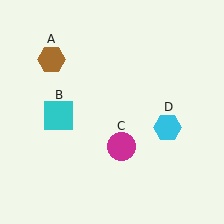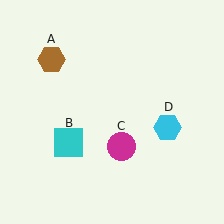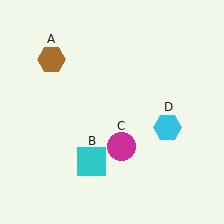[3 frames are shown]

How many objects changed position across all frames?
1 object changed position: cyan square (object B).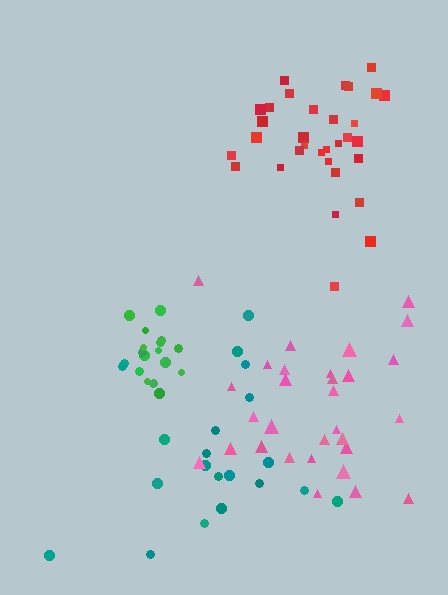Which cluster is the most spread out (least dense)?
Teal.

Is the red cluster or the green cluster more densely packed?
Green.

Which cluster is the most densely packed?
Green.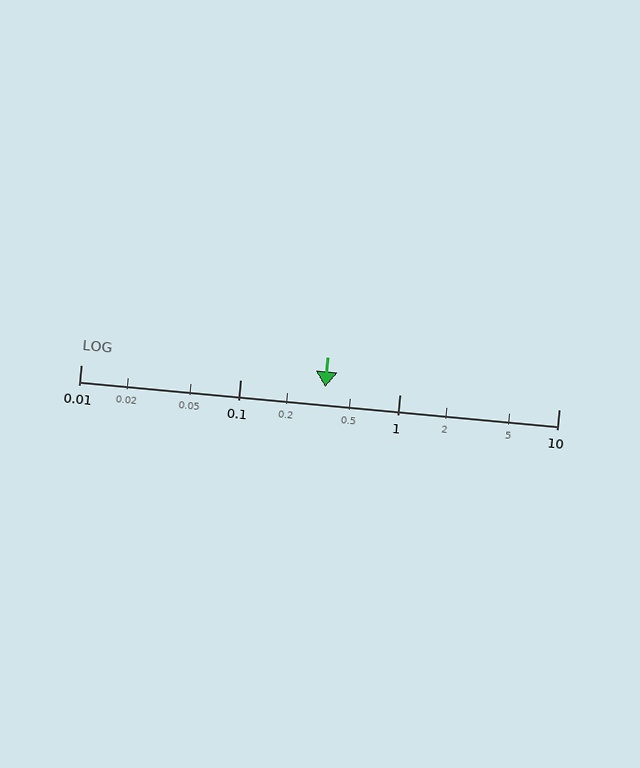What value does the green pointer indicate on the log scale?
The pointer indicates approximately 0.34.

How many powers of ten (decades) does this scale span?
The scale spans 3 decades, from 0.01 to 10.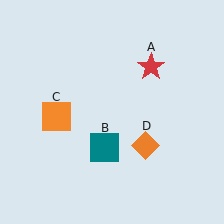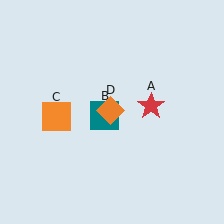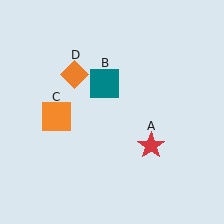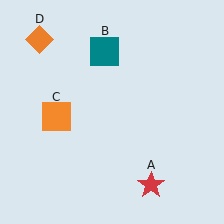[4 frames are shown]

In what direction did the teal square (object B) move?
The teal square (object B) moved up.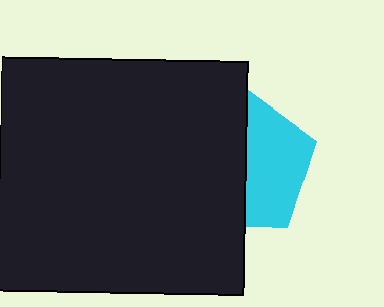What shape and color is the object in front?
The object in front is a black rectangle.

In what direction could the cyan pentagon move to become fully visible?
The cyan pentagon could move right. That would shift it out from behind the black rectangle entirely.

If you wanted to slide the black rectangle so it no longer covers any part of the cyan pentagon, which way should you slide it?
Slide it left — that is the most direct way to separate the two shapes.